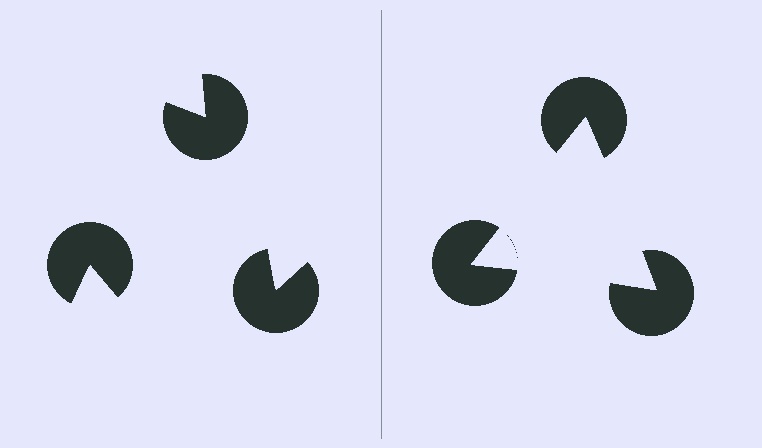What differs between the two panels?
The pac-man discs are positioned identically on both sides; only the wedge orientations differ. On the right they align to a triangle; on the left they are misaligned.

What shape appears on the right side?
An illusory triangle.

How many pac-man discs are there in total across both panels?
6 — 3 on each side.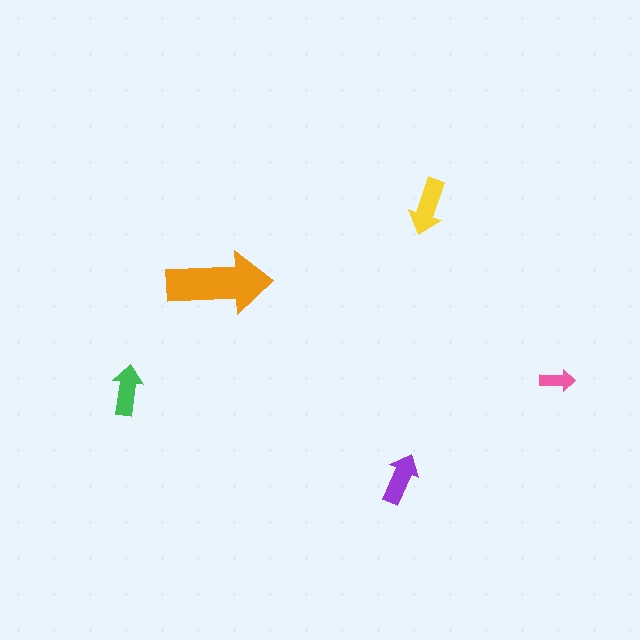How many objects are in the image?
There are 5 objects in the image.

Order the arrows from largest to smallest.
the orange one, the yellow one, the purple one, the green one, the pink one.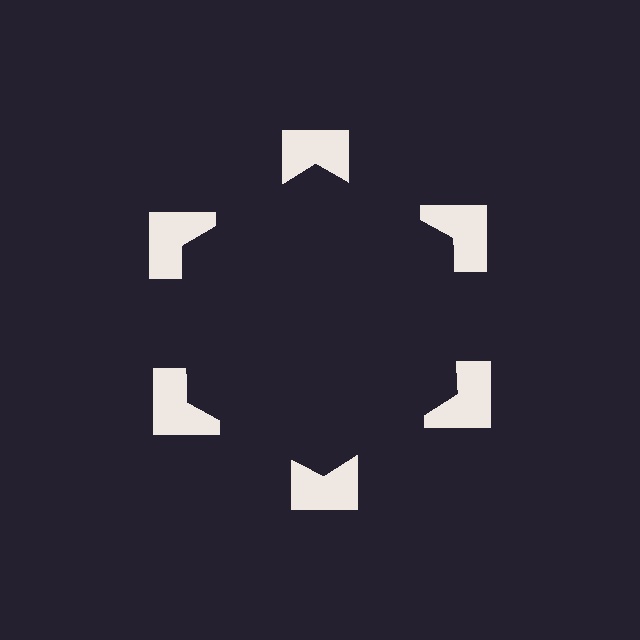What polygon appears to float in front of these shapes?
An illusory hexagon — its edges are inferred from the aligned wedge cuts in the notched squares, not physically drawn.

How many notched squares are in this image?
There are 6 — one at each vertex of the illusory hexagon.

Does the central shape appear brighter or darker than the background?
It typically appears slightly darker than the background, even though no actual brightness change is drawn.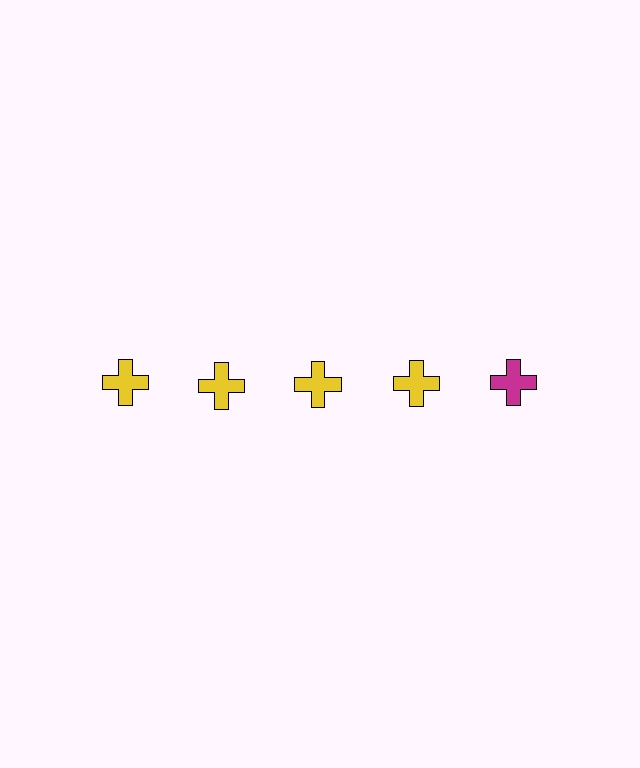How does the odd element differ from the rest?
It has a different color: magenta instead of yellow.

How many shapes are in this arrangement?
There are 5 shapes arranged in a grid pattern.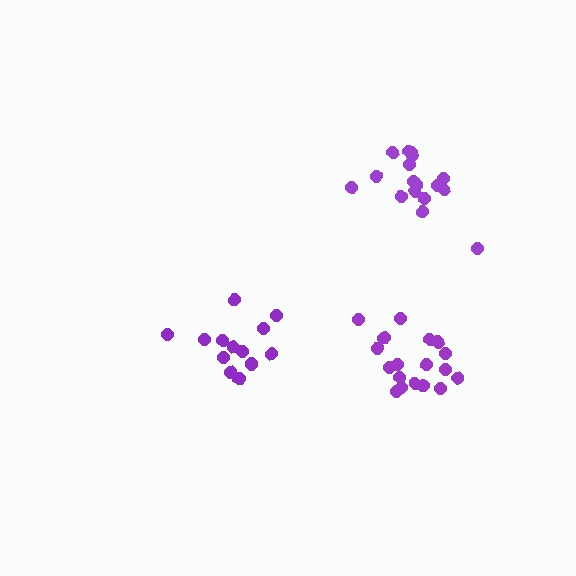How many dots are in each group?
Group 1: 18 dots, Group 2: 13 dots, Group 3: 17 dots (48 total).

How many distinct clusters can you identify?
There are 3 distinct clusters.